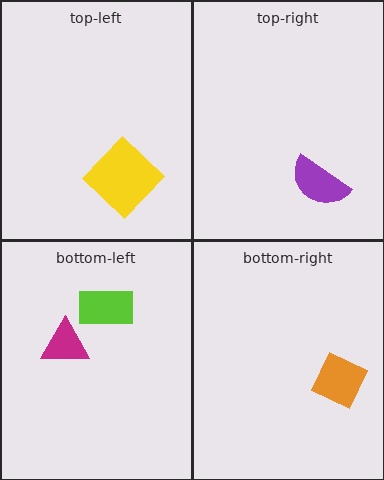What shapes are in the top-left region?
The yellow diamond.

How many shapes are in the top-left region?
1.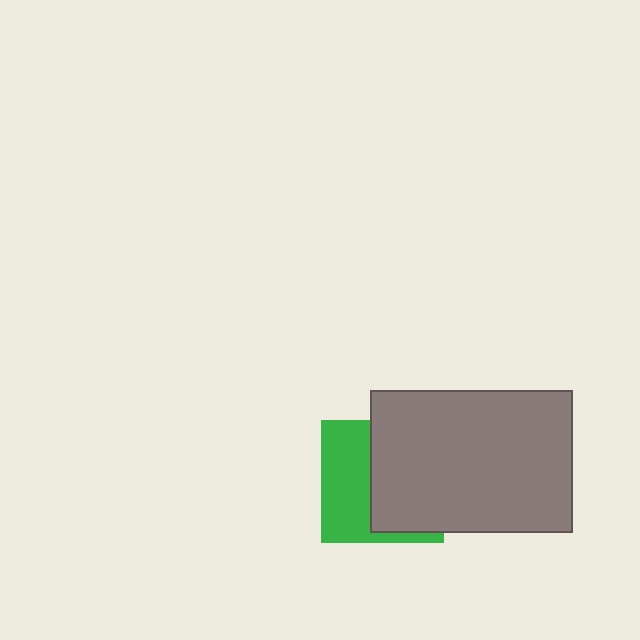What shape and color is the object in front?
The object in front is a gray rectangle.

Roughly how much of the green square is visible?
A small part of it is visible (roughly 44%).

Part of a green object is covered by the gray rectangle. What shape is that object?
It is a square.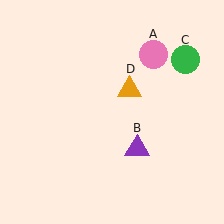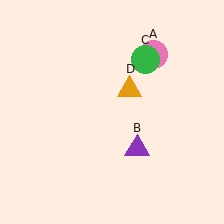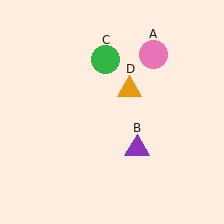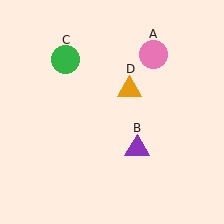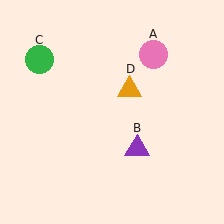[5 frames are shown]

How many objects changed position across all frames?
1 object changed position: green circle (object C).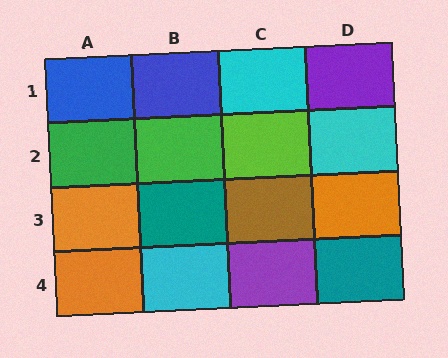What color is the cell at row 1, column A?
Blue.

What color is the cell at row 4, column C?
Purple.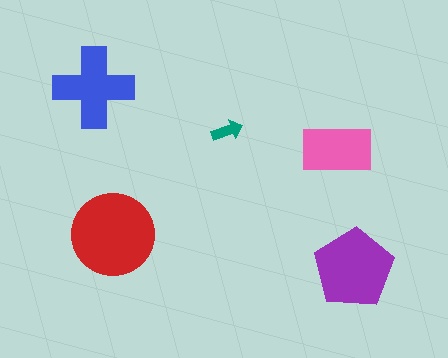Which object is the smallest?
The teal arrow.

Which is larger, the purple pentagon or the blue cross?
The purple pentagon.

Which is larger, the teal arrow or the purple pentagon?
The purple pentagon.